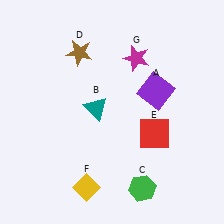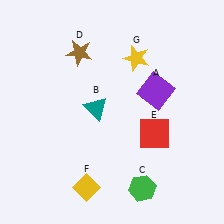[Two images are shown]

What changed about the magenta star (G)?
In Image 1, G is magenta. In Image 2, it changed to yellow.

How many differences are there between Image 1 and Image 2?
There is 1 difference between the two images.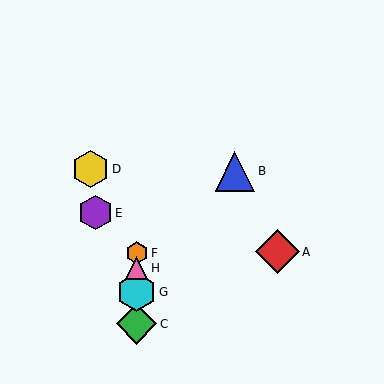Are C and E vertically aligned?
No, C is at x≈137 and E is at x≈95.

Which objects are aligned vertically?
Objects C, F, G, H are aligned vertically.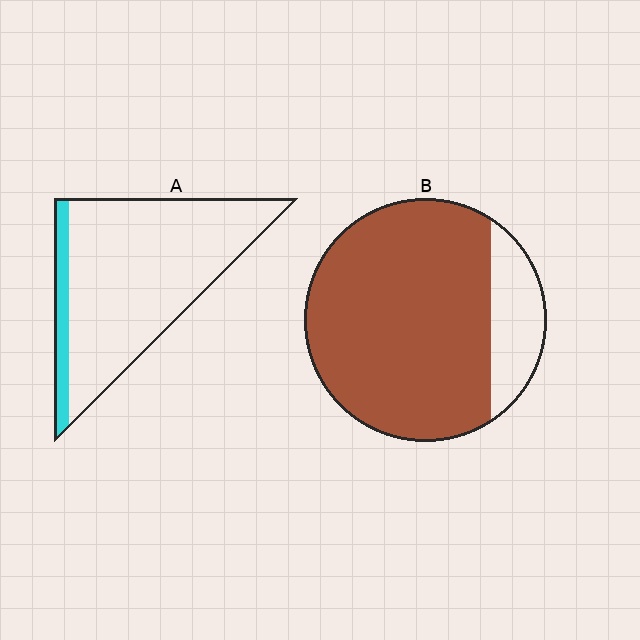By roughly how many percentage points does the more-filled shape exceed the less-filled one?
By roughly 70 percentage points (B over A).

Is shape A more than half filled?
No.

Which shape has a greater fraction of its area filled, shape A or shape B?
Shape B.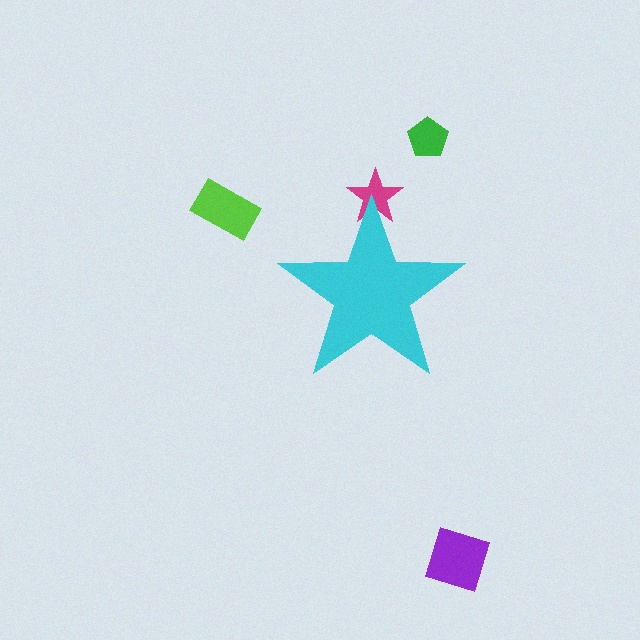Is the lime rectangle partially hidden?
No, the lime rectangle is fully visible.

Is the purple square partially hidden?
No, the purple square is fully visible.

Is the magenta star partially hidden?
Yes, the magenta star is partially hidden behind the cyan star.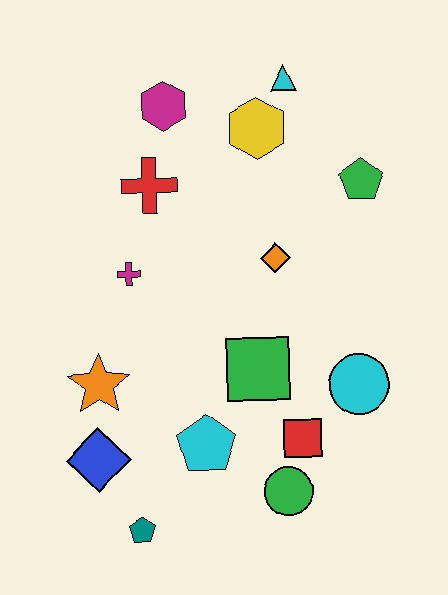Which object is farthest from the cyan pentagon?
The cyan triangle is farthest from the cyan pentagon.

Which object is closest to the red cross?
The magenta hexagon is closest to the red cross.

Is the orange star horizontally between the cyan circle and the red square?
No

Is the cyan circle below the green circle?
No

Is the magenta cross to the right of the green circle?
No